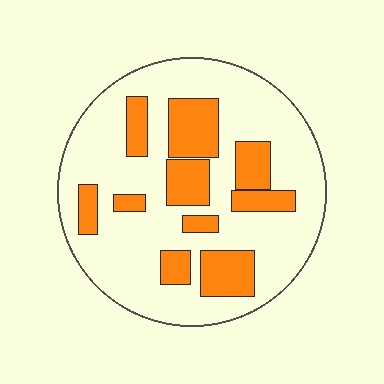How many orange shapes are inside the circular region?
10.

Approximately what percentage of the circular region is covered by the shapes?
Approximately 25%.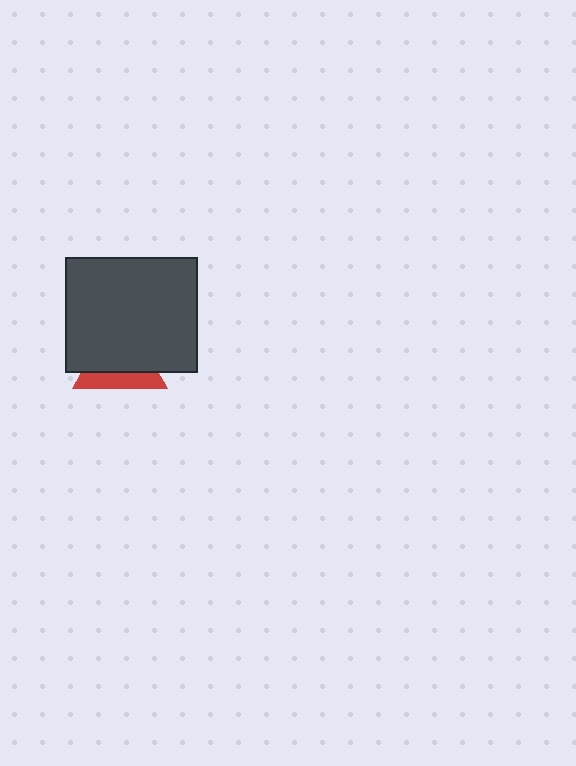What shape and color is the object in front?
The object in front is a dark gray rectangle.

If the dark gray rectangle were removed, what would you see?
You would see the complete red triangle.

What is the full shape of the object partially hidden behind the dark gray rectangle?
The partially hidden object is a red triangle.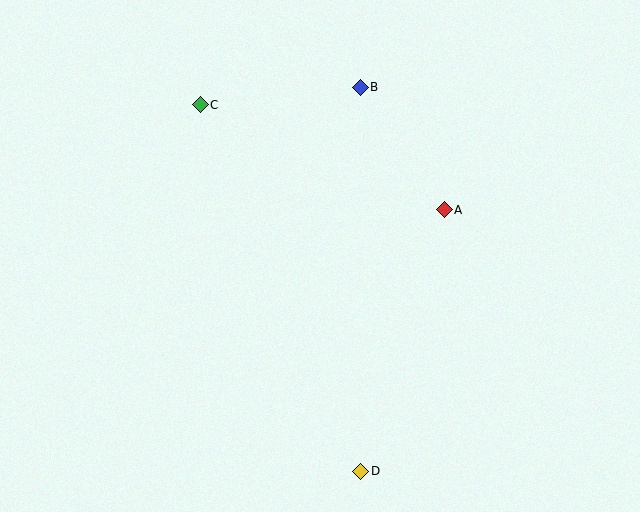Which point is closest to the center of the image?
Point A at (444, 210) is closest to the center.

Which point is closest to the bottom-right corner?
Point D is closest to the bottom-right corner.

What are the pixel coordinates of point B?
Point B is at (360, 87).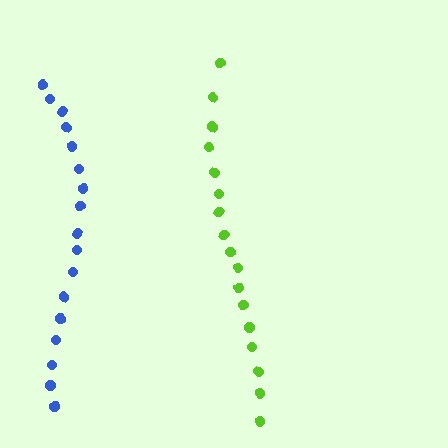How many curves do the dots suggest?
There are 2 distinct paths.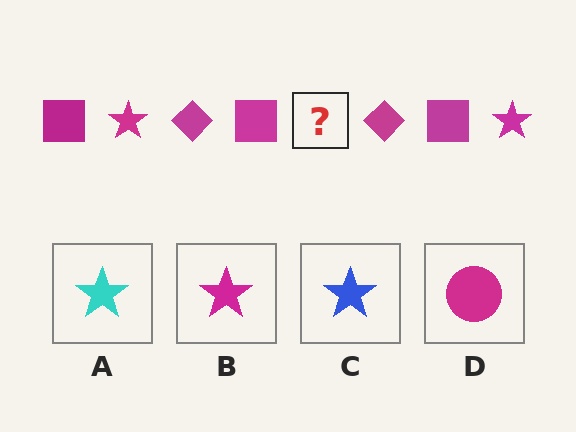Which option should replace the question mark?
Option B.